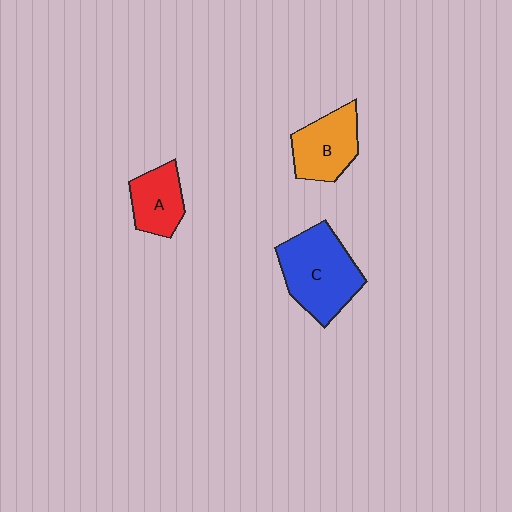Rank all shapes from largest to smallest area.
From largest to smallest: C (blue), B (orange), A (red).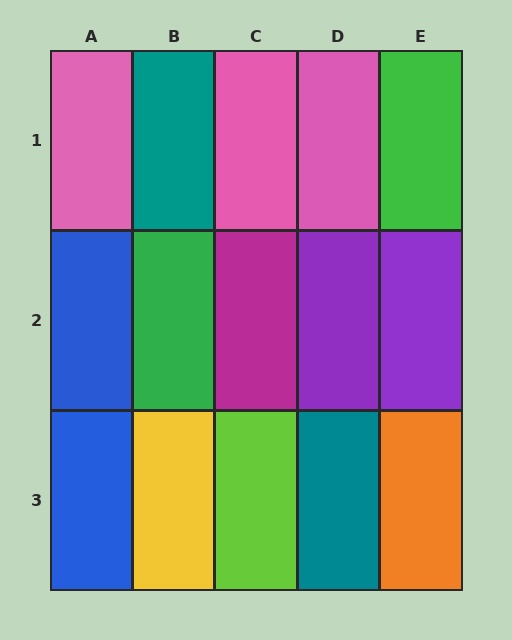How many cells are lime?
1 cell is lime.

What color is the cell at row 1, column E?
Green.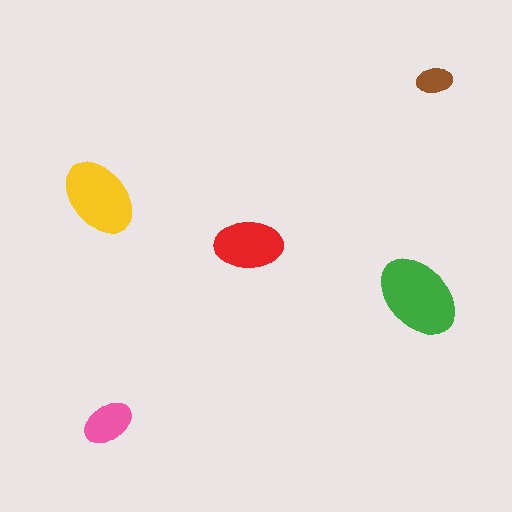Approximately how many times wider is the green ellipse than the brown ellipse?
About 2.5 times wider.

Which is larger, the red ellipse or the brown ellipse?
The red one.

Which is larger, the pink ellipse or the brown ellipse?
The pink one.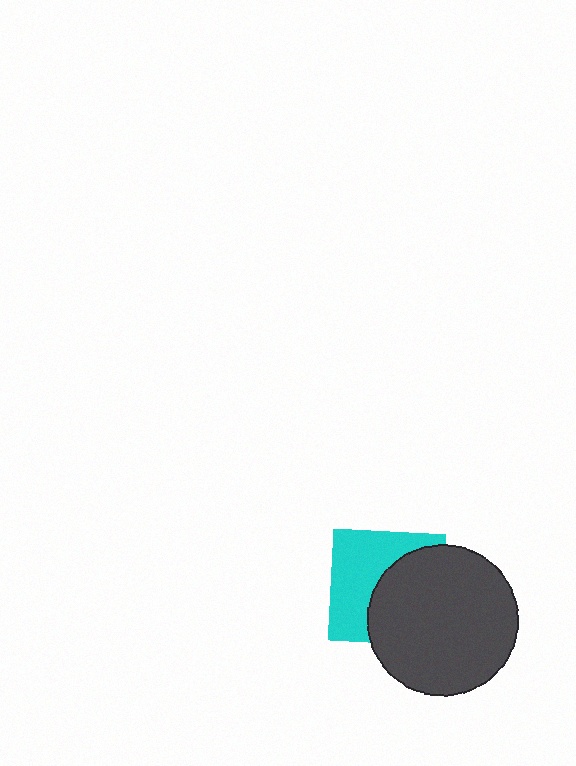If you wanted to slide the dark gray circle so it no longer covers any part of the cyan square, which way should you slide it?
Slide it right — that is the most direct way to separate the two shapes.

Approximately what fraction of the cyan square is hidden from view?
Roughly 50% of the cyan square is hidden behind the dark gray circle.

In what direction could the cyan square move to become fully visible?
The cyan square could move left. That would shift it out from behind the dark gray circle entirely.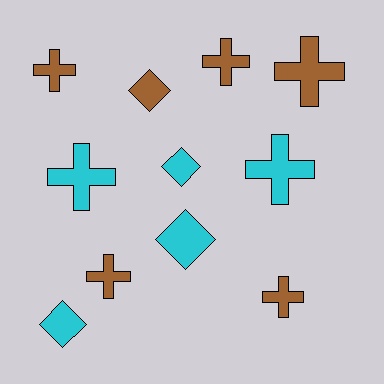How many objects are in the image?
There are 11 objects.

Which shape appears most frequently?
Cross, with 7 objects.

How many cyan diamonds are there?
There are 3 cyan diamonds.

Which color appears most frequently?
Brown, with 6 objects.